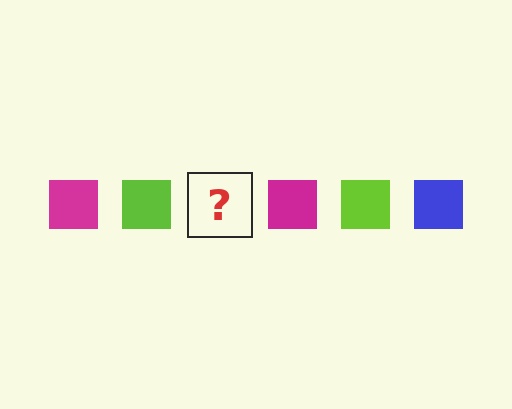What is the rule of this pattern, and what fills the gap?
The rule is that the pattern cycles through magenta, lime, blue squares. The gap should be filled with a blue square.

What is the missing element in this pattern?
The missing element is a blue square.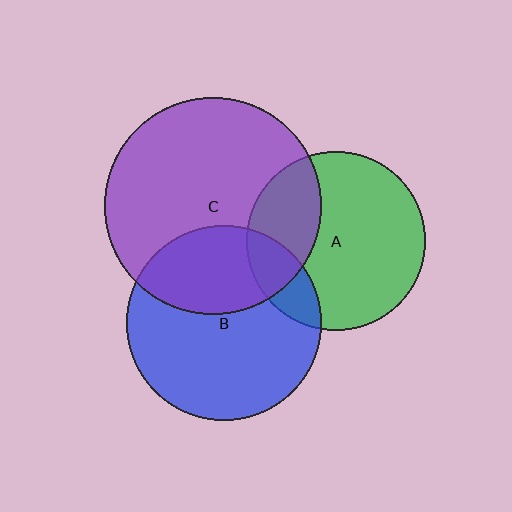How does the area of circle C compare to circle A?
Approximately 1.5 times.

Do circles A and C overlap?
Yes.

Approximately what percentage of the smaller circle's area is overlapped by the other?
Approximately 30%.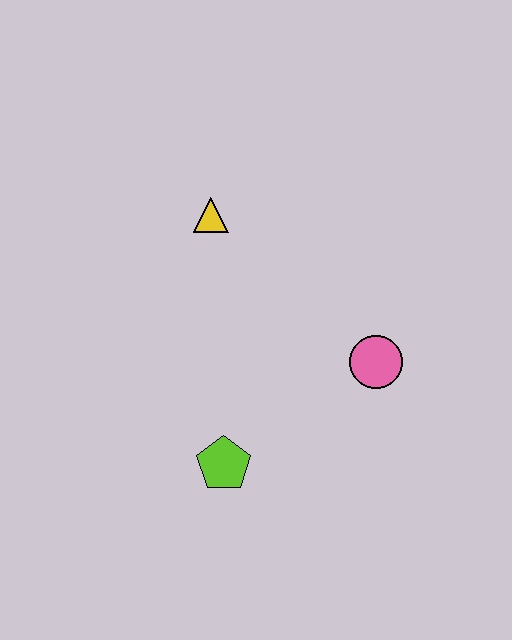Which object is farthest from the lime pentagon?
The yellow triangle is farthest from the lime pentagon.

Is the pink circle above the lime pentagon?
Yes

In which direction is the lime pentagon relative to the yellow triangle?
The lime pentagon is below the yellow triangle.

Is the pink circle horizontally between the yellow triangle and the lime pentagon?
No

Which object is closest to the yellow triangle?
The pink circle is closest to the yellow triangle.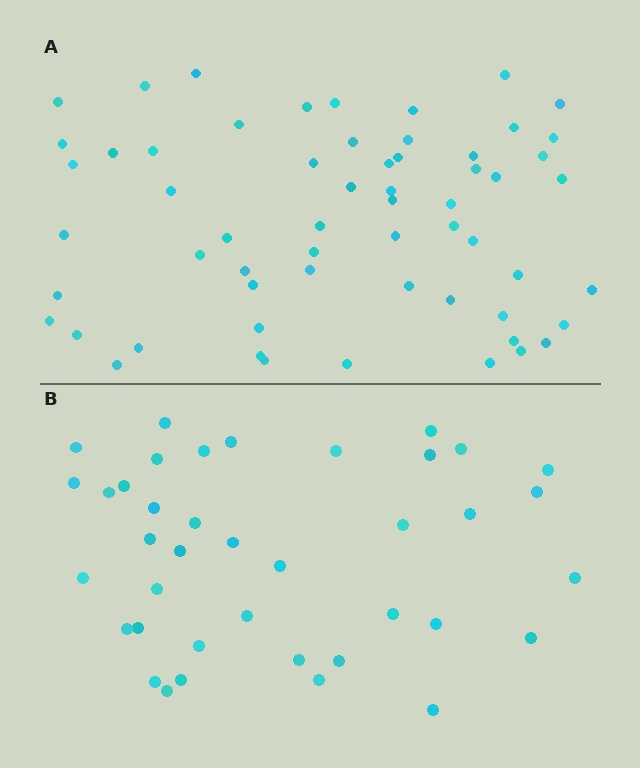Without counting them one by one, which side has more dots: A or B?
Region A (the top region) has more dots.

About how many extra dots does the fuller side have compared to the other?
Region A has approximately 20 more dots than region B.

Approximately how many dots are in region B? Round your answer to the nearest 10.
About 40 dots. (The exact count is 39, which rounds to 40.)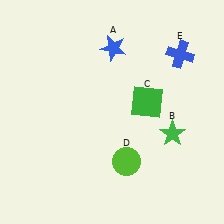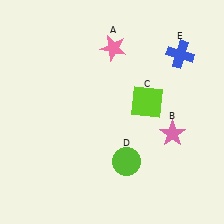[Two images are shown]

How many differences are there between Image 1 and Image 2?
There are 3 differences between the two images.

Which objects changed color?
A changed from blue to pink. B changed from green to pink. C changed from green to lime.